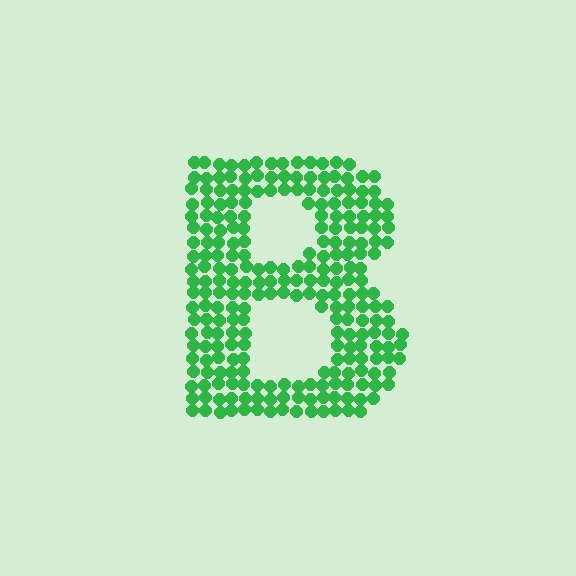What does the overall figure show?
The overall figure shows the letter B.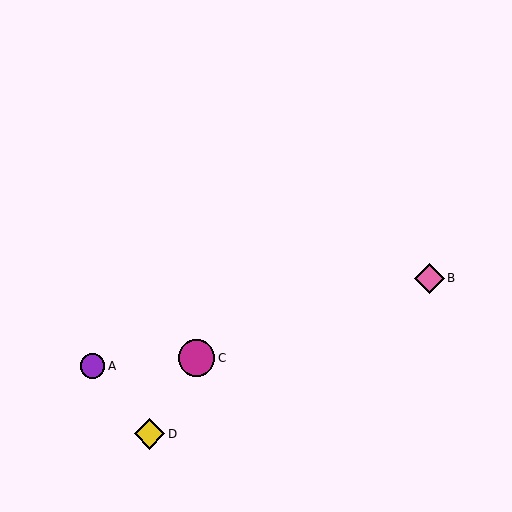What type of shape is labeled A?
Shape A is a purple circle.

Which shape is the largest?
The magenta circle (labeled C) is the largest.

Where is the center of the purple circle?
The center of the purple circle is at (93, 366).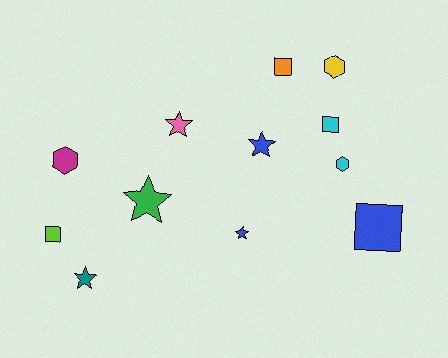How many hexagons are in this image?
There are 3 hexagons.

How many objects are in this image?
There are 12 objects.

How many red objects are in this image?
There are no red objects.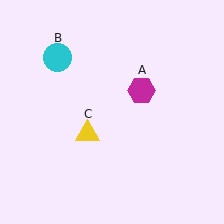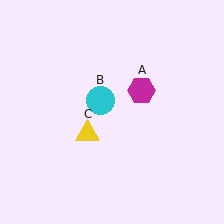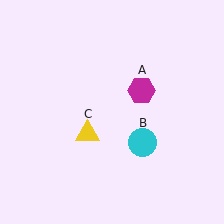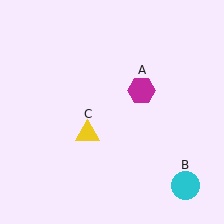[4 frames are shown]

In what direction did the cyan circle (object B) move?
The cyan circle (object B) moved down and to the right.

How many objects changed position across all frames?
1 object changed position: cyan circle (object B).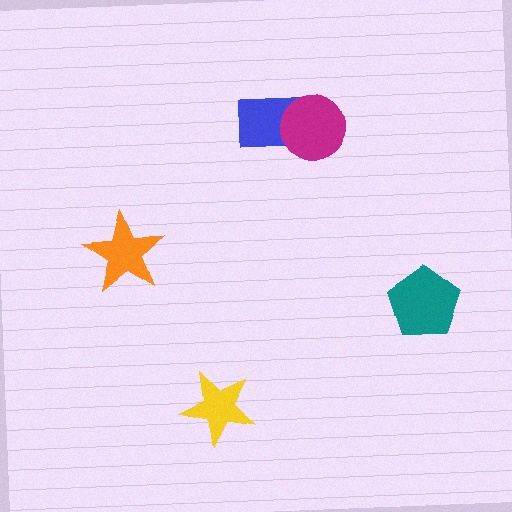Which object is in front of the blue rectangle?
The magenta circle is in front of the blue rectangle.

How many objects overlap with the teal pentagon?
0 objects overlap with the teal pentagon.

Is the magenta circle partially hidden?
No, no other shape covers it.